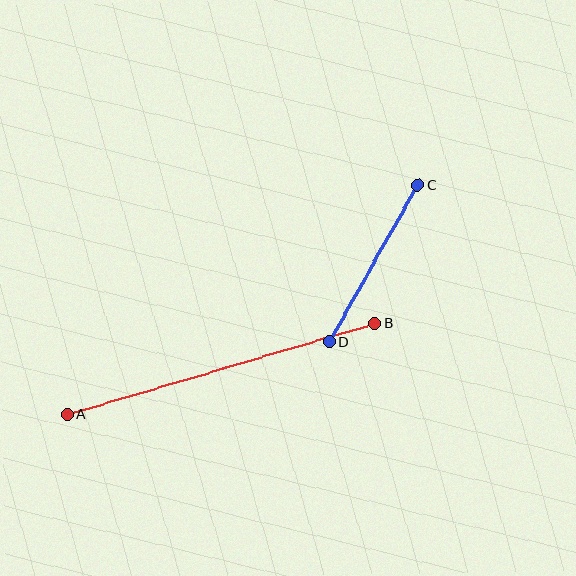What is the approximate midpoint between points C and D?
The midpoint is at approximately (373, 264) pixels.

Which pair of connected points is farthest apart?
Points A and B are farthest apart.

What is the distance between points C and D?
The distance is approximately 180 pixels.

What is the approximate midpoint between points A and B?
The midpoint is at approximately (221, 369) pixels.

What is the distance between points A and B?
The distance is approximately 320 pixels.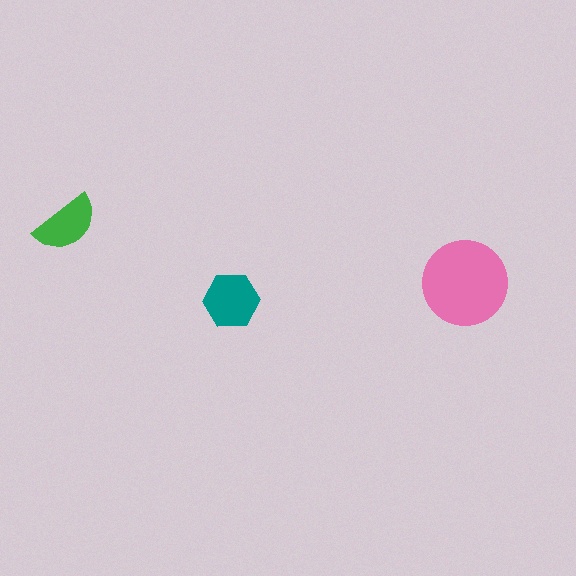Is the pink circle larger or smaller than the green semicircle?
Larger.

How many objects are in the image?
There are 3 objects in the image.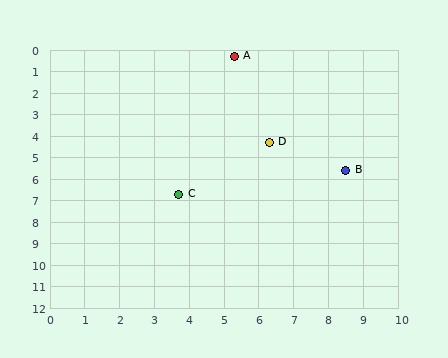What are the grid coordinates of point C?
Point C is at approximately (3.7, 6.7).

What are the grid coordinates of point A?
Point A is at approximately (5.3, 0.3).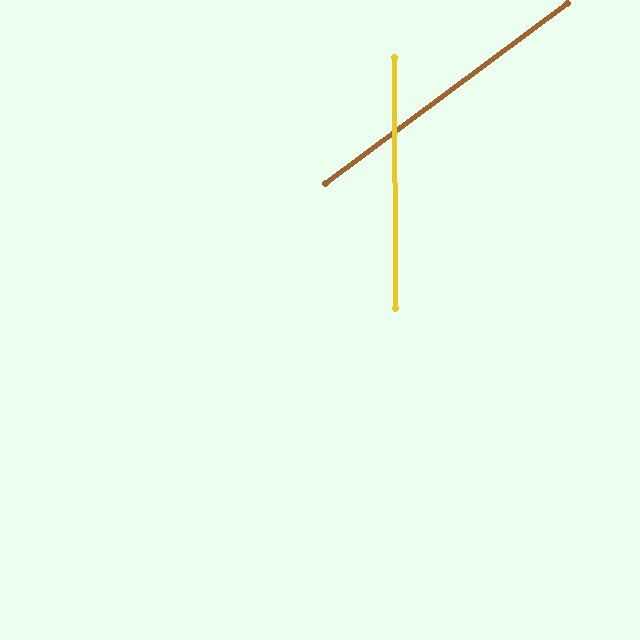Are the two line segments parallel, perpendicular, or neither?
Neither parallel nor perpendicular — they differ by about 54°.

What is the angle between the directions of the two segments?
Approximately 54 degrees.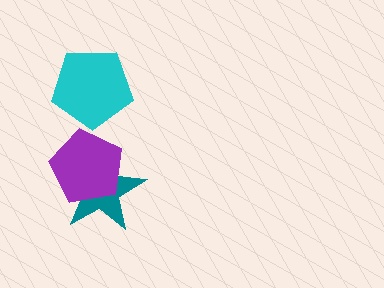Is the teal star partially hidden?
Yes, it is partially covered by another shape.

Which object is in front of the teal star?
The purple pentagon is in front of the teal star.